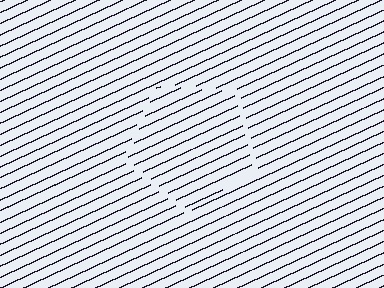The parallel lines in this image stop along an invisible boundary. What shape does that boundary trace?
An illusory pentagon. The interior of the shape contains the same grating, shifted by half a period — the contour is defined by the phase discontinuity where line-ends from the inner and outer gratings abut.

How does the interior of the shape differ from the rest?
The interior of the shape contains the same grating, shifted by half a period — the contour is defined by the phase discontinuity where line-ends from the inner and outer gratings abut.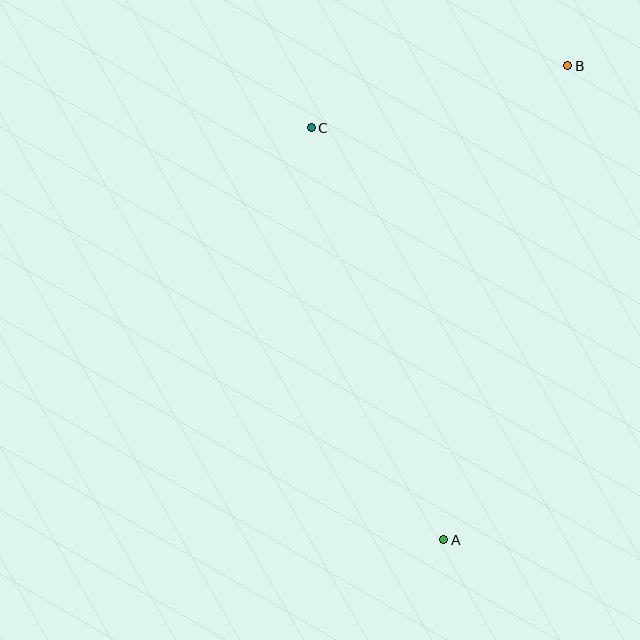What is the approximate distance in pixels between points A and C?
The distance between A and C is approximately 433 pixels.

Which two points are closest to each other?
Points B and C are closest to each other.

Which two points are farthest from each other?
Points A and B are farthest from each other.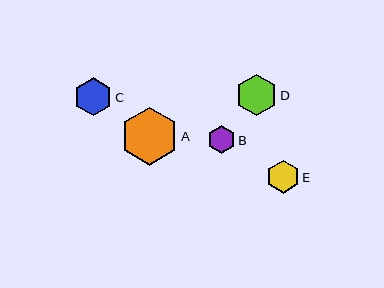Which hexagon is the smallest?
Hexagon B is the smallest with a size of approximately 27 pixels.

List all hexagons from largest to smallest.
From largest to smallest: A, D, C, E, B.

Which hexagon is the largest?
Hexagon A is the largest with a size of approximately 58 pixels.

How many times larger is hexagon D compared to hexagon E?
Hexagon D is approximately 1.2 times the size of hexagon E.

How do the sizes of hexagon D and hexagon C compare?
Hexagon D and hexagon C are approximately the same size.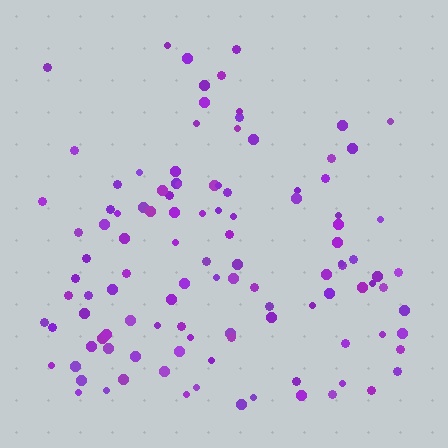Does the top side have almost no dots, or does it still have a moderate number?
Still a moderate number, just noticeably fewer than the bottom.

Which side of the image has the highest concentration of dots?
The bottom.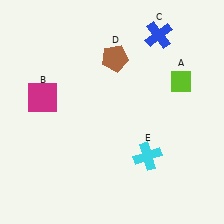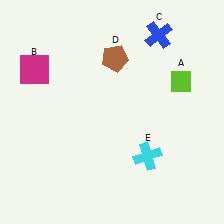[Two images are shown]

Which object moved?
The magenta square (B) moved up.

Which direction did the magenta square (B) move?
The magenta square (B) moved up.